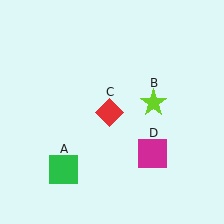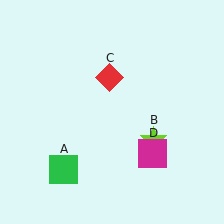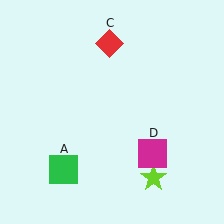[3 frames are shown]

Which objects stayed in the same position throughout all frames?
Green square (object A) and magenta square (object D) remained stationary.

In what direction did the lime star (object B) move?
The lime star (object B) moved down.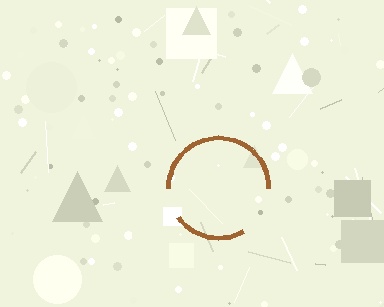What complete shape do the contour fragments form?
The contour fragments form a circle.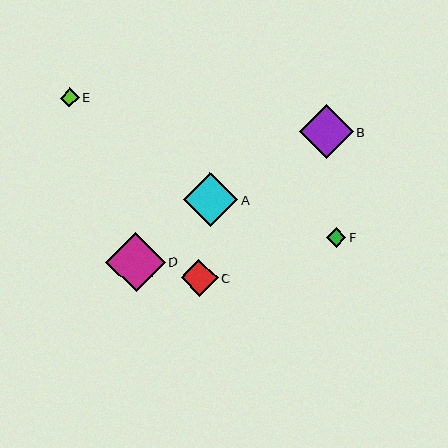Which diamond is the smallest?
Diamond E is the smallest with a size of approximately 19 pixels.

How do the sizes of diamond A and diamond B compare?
Diamond A and diamond B are approximately the same size.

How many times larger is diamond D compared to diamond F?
Diamond D is approximately 3.1 times the size of diamond F.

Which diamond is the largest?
Diamond D is the largest with a size of approximately 60 pixels.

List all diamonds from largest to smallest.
From largest to smallest: D, A, B, C, F, E.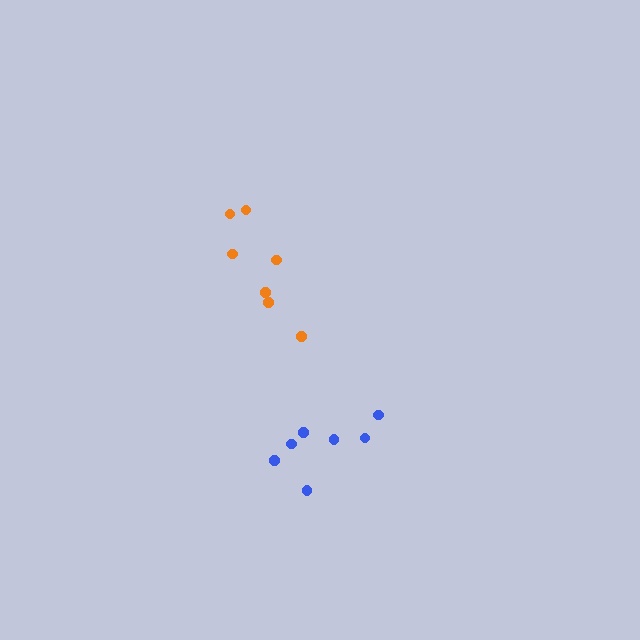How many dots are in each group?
Group 1: 7 dots, Group 2: 7 dots (14 total).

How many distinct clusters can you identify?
There are 2 distinct clusters.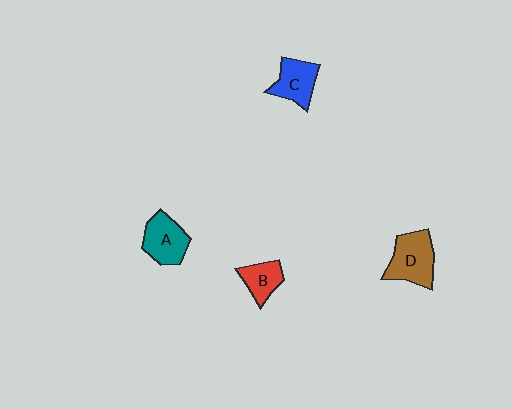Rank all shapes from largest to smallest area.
From largest to smallest: D (brown), A (teal), C (blue), B (red).